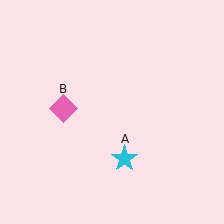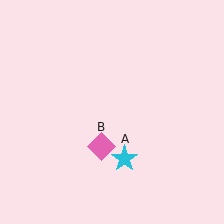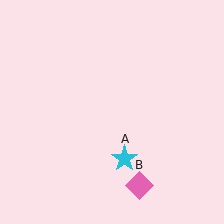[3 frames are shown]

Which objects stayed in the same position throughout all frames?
Cyan star (object A) remained stationary.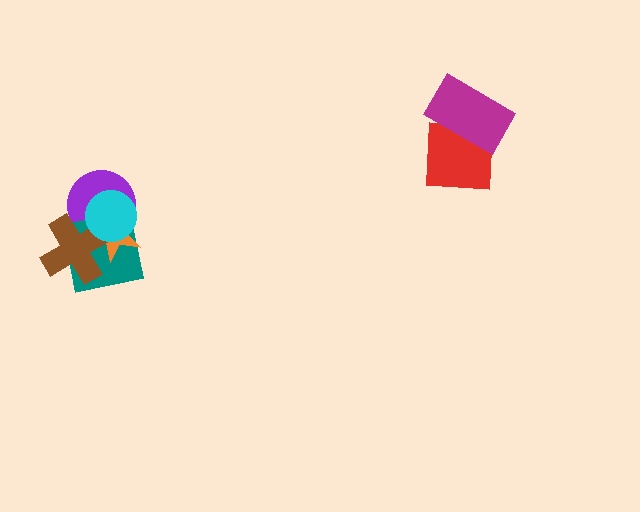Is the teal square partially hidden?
Yes, it is partially covered by another shape.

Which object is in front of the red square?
The magenta rectangle is in front of the red square.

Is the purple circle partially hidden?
Yes, it is partially covered by another shape.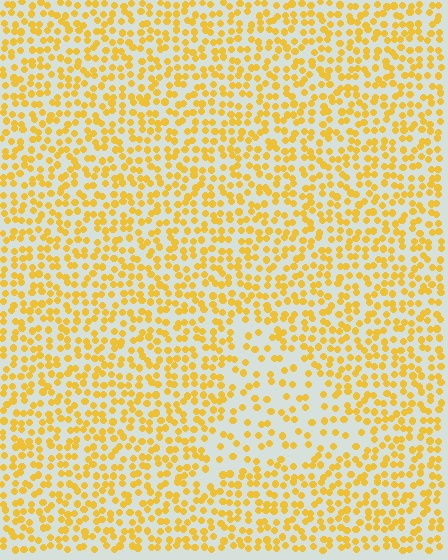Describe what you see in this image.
The image contains small yellow elements arranged at two different densities. A triangle-shaped region is visible where the elements are less densely packed than the surrounding area.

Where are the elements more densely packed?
The elements are more densely packed outside the triangle boundary.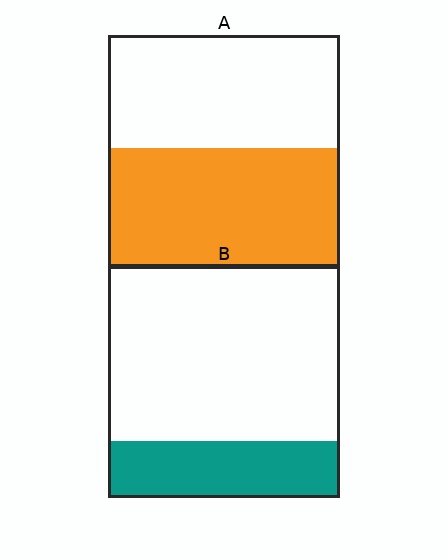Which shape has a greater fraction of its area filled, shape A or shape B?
Shape A.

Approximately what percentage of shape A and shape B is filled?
A is approximately 50% and B is approximately 25%.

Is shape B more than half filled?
No.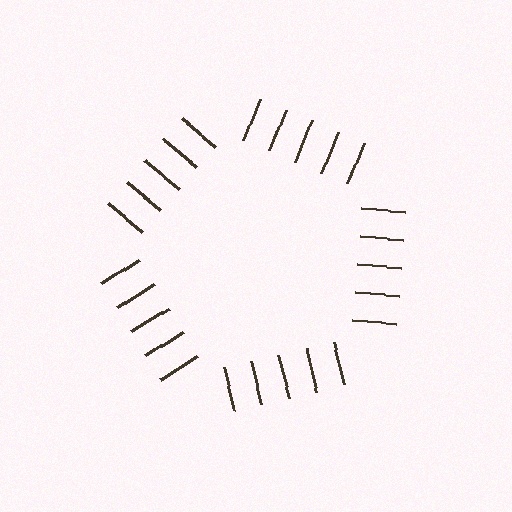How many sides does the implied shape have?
5 sides — the line-ends trace a pentagon.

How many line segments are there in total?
25 — 5 along each of the 5 edges.